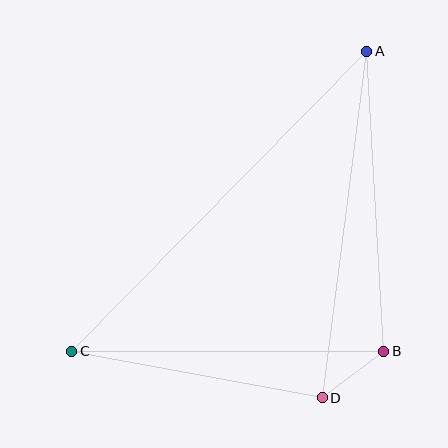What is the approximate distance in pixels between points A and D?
The distance between A and D is approximately 349 pixels.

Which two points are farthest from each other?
Points A and C are farthest from each other.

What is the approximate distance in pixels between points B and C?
The distance between B and C is approximately 312 pixels.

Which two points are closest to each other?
Points B and D are closest to each other.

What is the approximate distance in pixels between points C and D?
The distance between C and D is approximately 255 pixels.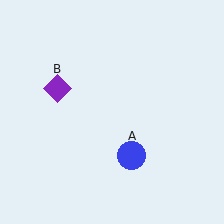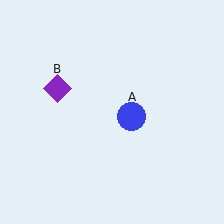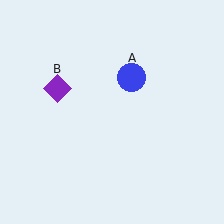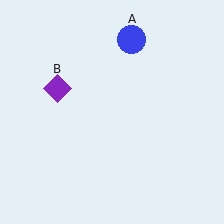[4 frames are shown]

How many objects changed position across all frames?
1 object changed position: blue circle (object A).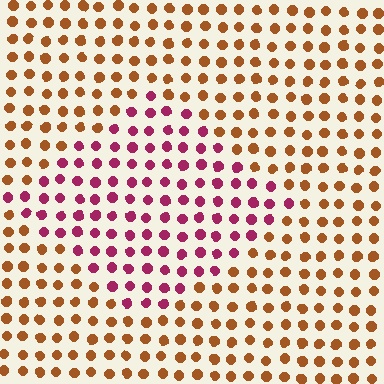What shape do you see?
I see a diamond.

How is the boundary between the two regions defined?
The boundary is defined purely by a slight shift in hue (about 55 degrees). Spacing, size, and orientation are identical on both sides.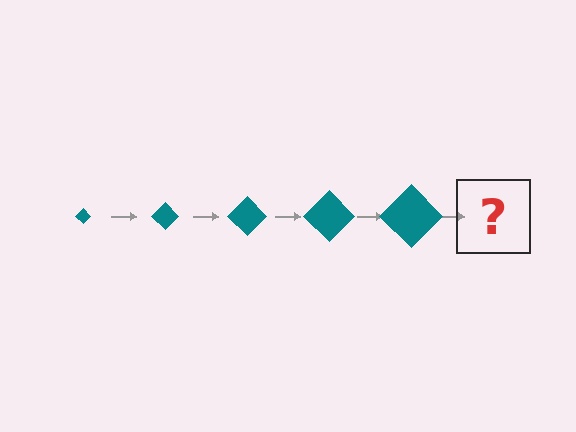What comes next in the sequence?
The next element should be a teal diamond, larger than the previous one.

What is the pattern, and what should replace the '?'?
The pattern is that the diamond gets progressively larger each step. The '?' should be a teal diamond, larger than the previous one.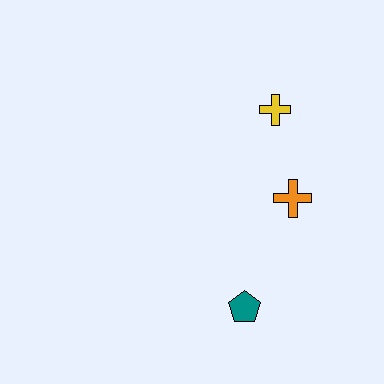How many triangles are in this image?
There are no triangles.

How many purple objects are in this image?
There are no purple objects.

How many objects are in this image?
There are 3 objects.